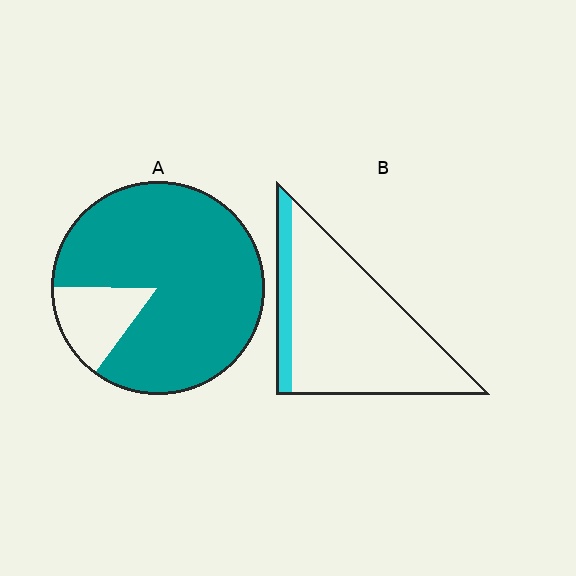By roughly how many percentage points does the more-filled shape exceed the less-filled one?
By roughly 70 percentage points (A over B).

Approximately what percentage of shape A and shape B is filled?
A is approximately 85% and B is approximately 15%.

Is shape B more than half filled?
No.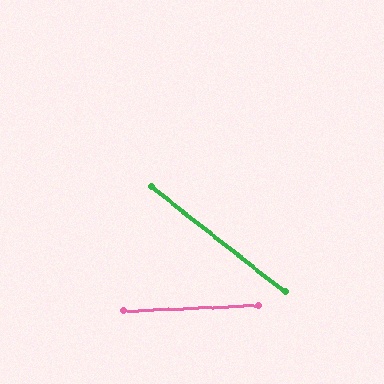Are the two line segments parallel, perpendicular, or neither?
Neither parallel nor perpendicular — they differ by about 41°.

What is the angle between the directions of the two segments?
Approximately 41 degrees.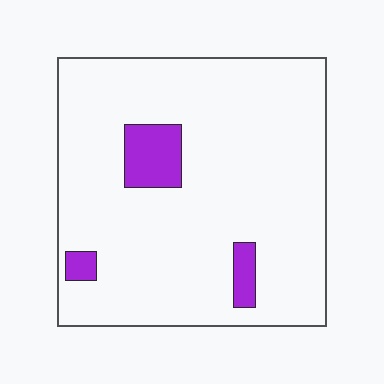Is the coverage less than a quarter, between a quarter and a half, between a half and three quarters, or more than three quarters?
Less than a quarter.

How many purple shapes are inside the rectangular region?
3.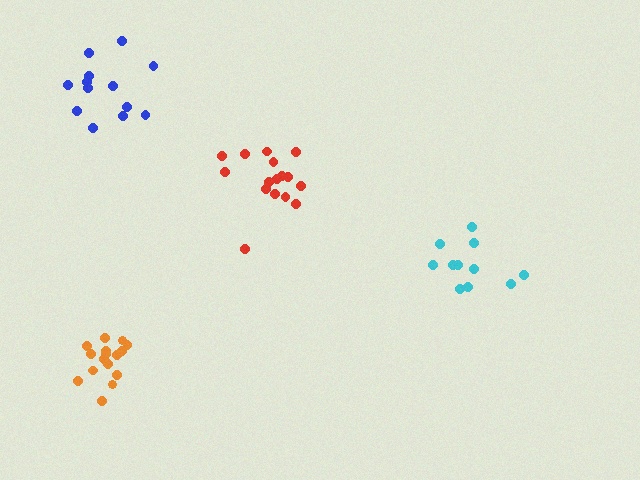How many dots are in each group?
Group 1: 16 dots, Group 2: 16 dots, Group 3: 13 dots, Group 4: 11 dots (56 total).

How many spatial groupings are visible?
There are 4 spatial groupings.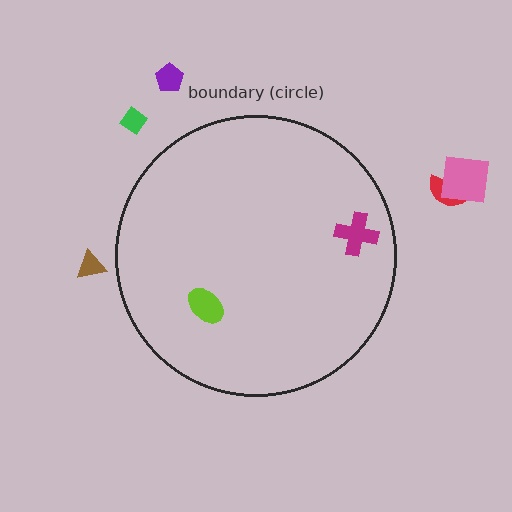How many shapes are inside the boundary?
2 inside, 5 outside.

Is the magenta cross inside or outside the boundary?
Inside.